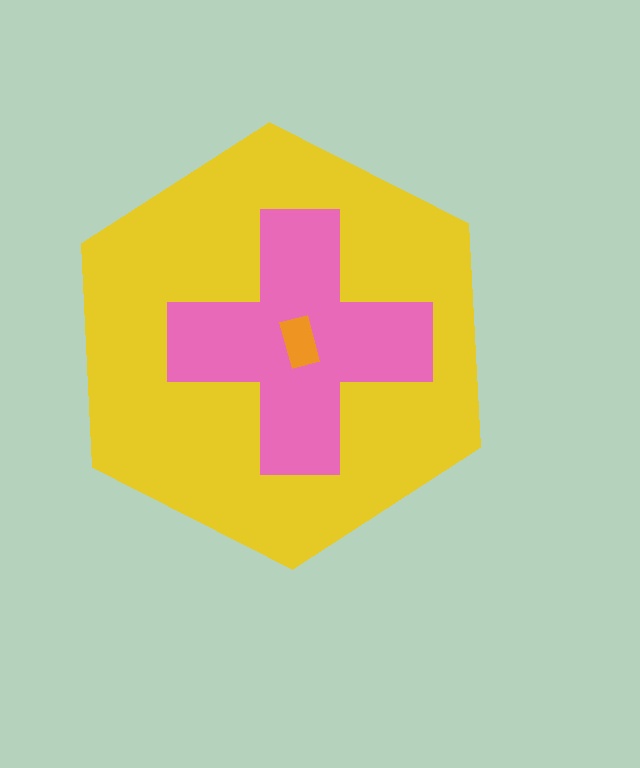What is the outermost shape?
The yellow hexagon.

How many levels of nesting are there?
3.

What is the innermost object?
The orange rectangle.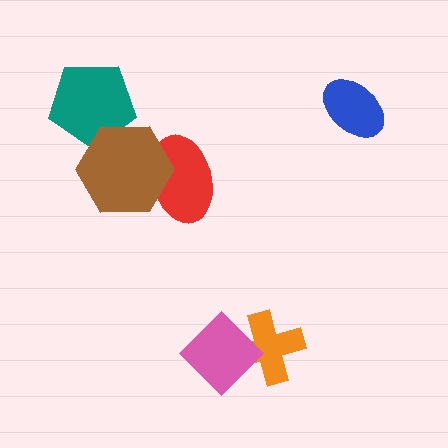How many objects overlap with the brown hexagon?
2 objects overlap with the brown hexagon.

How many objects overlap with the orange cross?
1 object overlaps with the orange cross.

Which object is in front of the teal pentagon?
The brown hexagon is in front of the teal pentagon.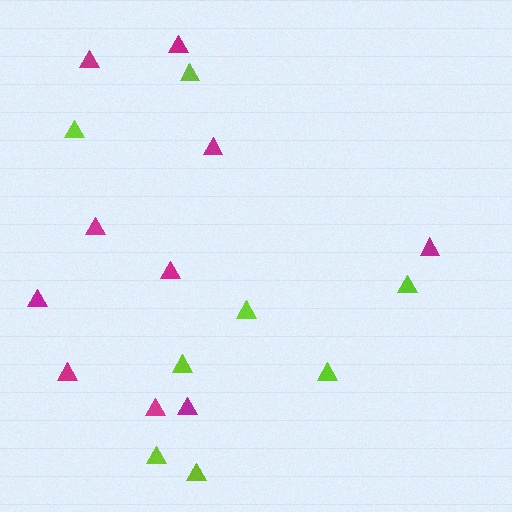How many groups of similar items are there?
There are 2 groups: one group of lime triangles (8) and one group of magenta triangles (10).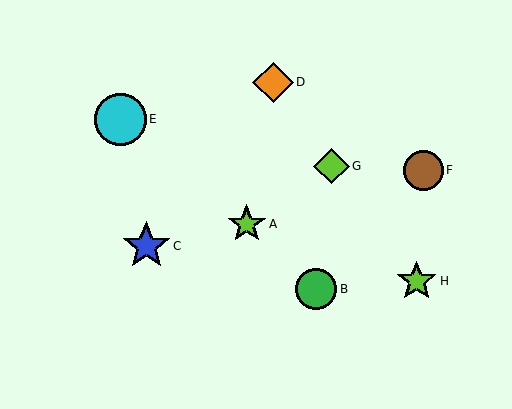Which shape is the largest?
The cyan circle (labeled E) is the largest.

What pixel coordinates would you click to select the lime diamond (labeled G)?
Click at (331, 166) to select the lime diamond G.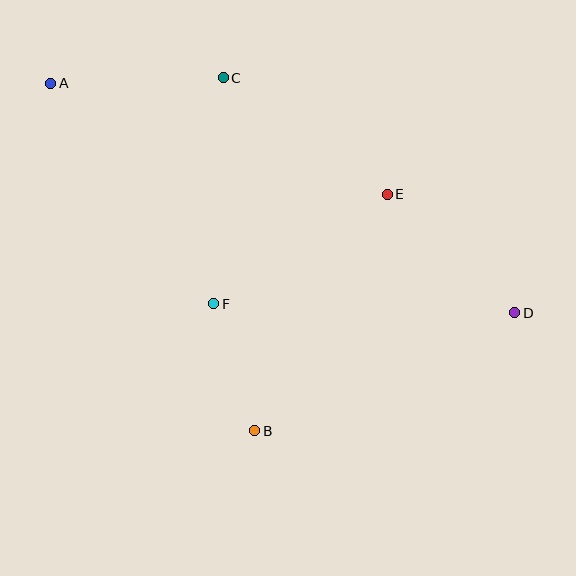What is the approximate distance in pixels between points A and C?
The distance between A and C is approximately 173 pixels.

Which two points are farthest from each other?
Points A and D are farthest from each other.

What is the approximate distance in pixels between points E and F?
The distance between E and F is approximately 205 pixels.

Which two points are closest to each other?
Points B and F are closest to each other.